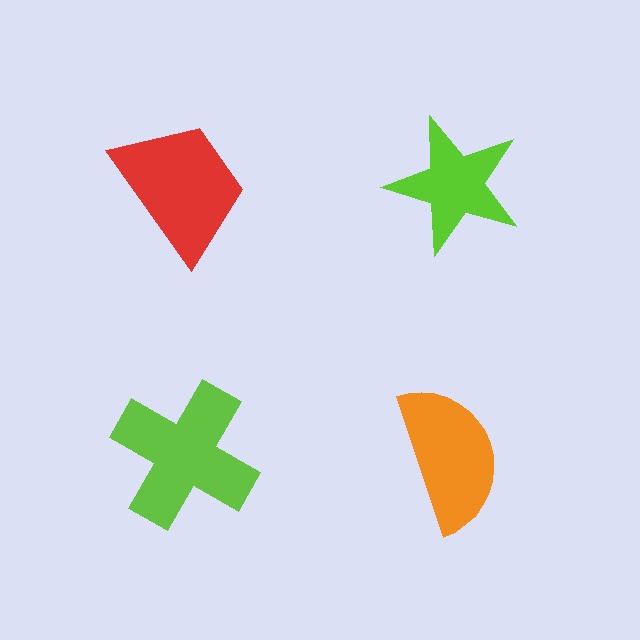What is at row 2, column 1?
A lime cross.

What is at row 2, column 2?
An orange semicircle.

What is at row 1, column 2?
A lime star.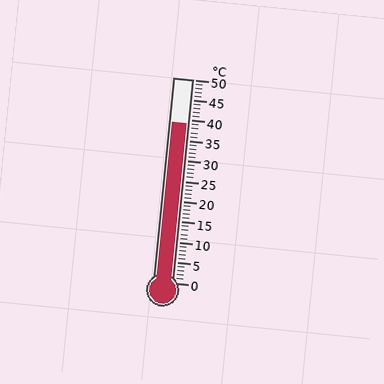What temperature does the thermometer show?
The thermometer shows approximately 39°C.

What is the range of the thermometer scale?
The thermometer scale ranges from 0°C to 50°C.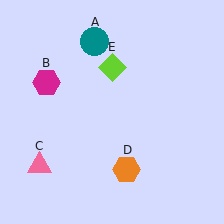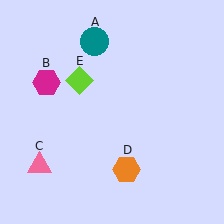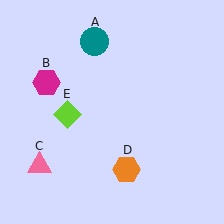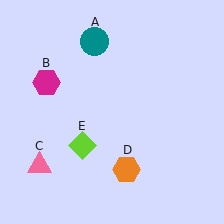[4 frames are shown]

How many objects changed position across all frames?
1 object changed position: lime diamond (object E).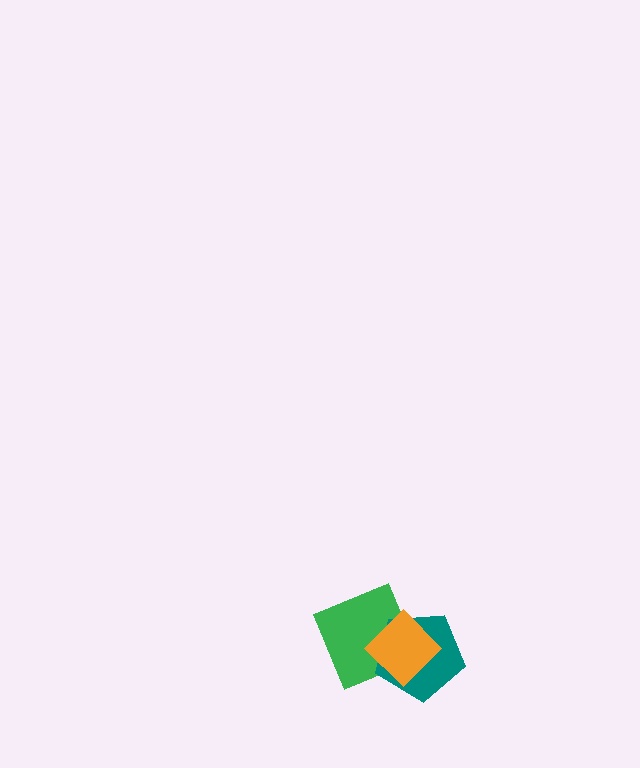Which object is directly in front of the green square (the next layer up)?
The teal pentagon is directly in front of the green square.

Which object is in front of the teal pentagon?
The orange diamond is in front of the teal pentagon.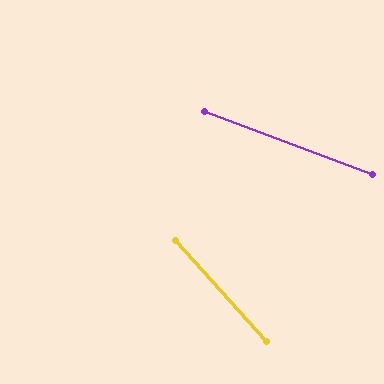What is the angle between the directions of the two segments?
Approximately 27 degrees.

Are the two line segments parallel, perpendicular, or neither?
Neither parallel nor perpendicular — they differ by about 27°.